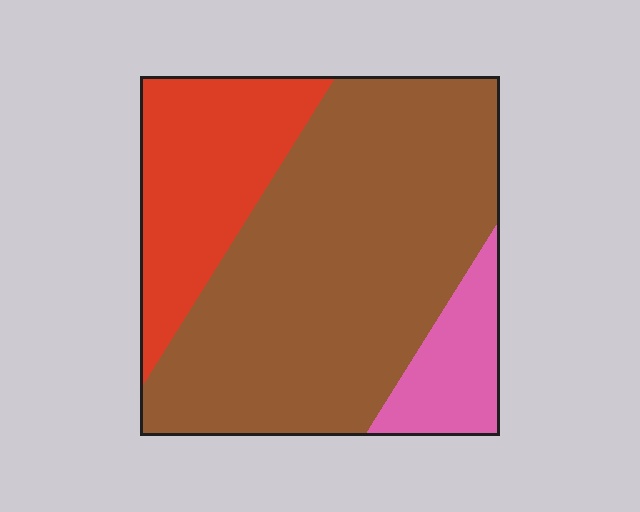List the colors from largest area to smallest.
From largest to smallest: brown, red, pink.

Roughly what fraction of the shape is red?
Red covers 24% of the shape.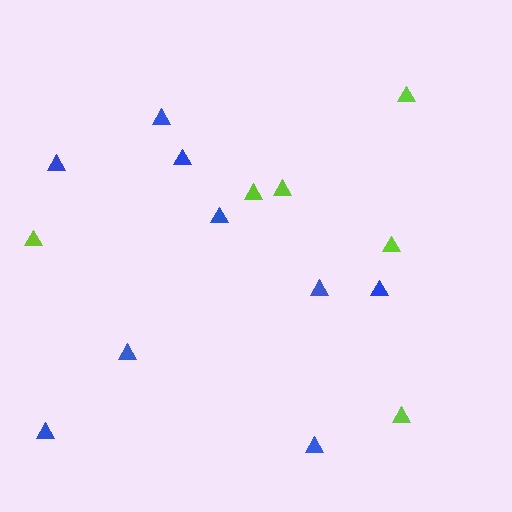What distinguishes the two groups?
There are 2 groups: one group of lime triangles (6) and one group of blue triangles (9).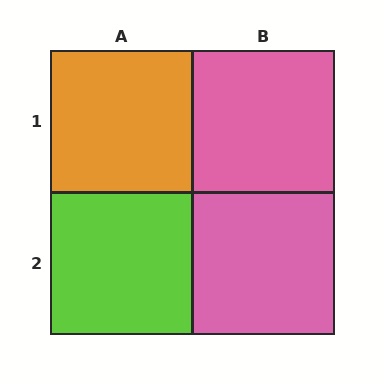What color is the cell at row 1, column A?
Orange.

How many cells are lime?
1 cell is lime.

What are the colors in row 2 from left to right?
Lime, pink.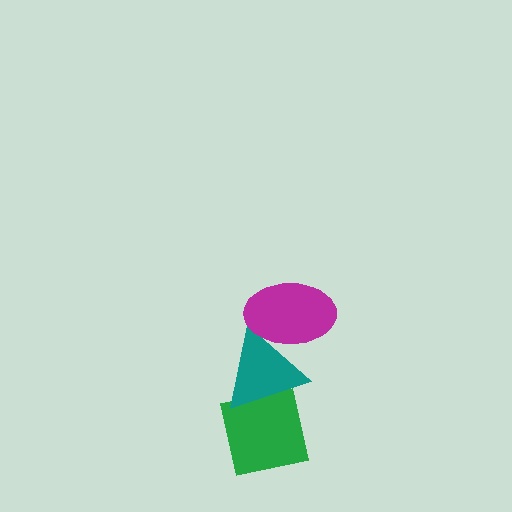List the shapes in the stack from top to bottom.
From top to bottom: the magenta ellipse, the teal triangle, the green square.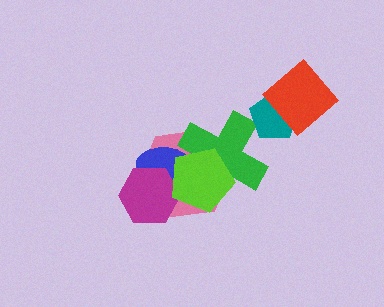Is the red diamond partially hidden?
No, no other shape covers it.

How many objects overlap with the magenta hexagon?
3 objects overlap with the magenta hexagon.